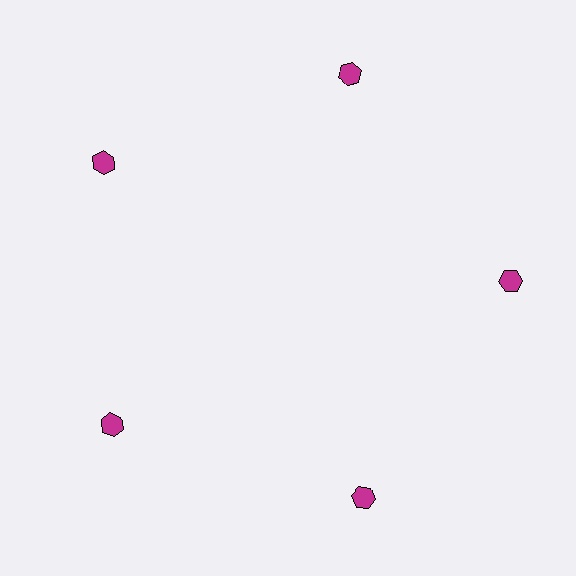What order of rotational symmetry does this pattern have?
This pattern has 5-fold rotational symmetry.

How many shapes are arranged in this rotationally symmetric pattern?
There are 5 shapes, arranged in 5 groups of 1.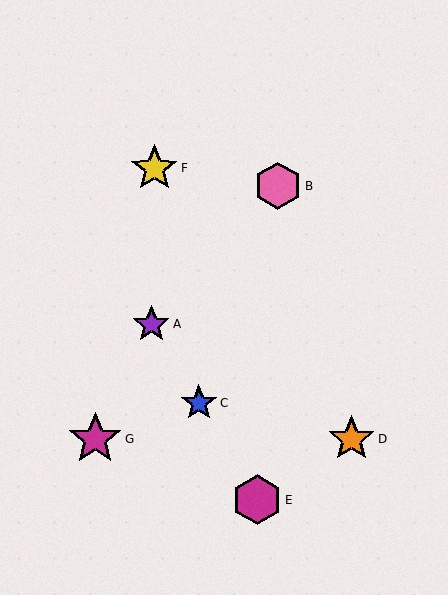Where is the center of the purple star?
The center of the purple star is at (151, 324).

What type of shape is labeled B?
Shape B is a pink hexagon.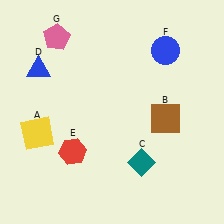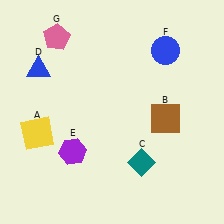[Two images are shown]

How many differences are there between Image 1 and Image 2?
There is 1 difference between the two images.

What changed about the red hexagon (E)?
In Image 1, E is red. In Image 2, it changed to purple.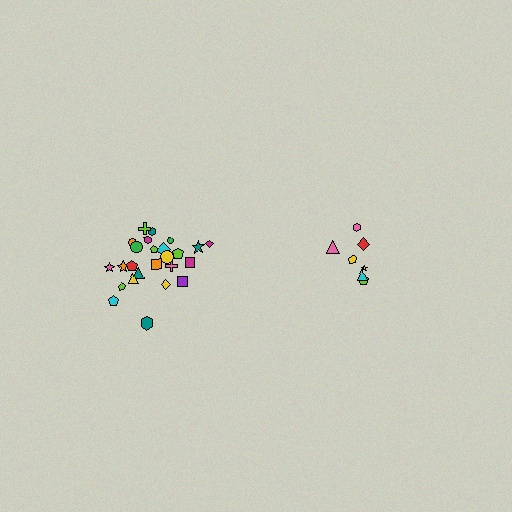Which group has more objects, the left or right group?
The left group.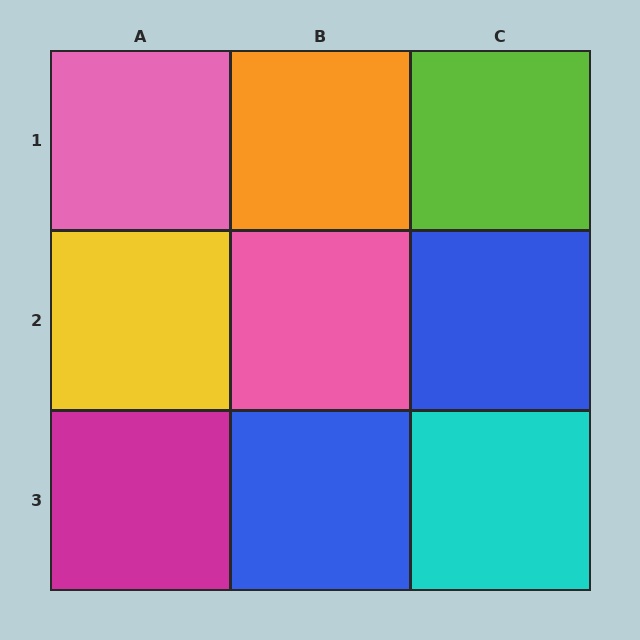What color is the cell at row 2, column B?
Pink.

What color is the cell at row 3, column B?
Blue.